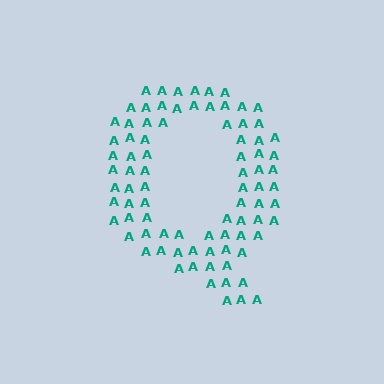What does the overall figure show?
The overall figure shows the letter Q.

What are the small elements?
The small elements are letter A's.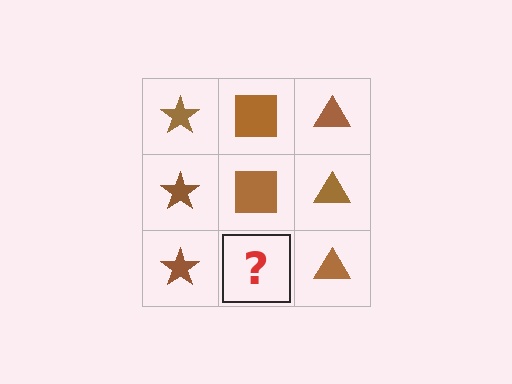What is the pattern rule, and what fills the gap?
The rule is that each column has a consistent shape. The gap should be filled with a brown square.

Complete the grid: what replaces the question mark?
The question mark should be replaced with a brown square.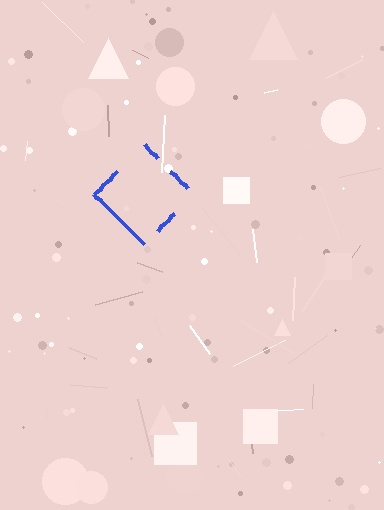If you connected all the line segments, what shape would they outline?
They would outline a diamond.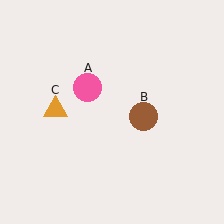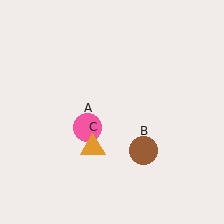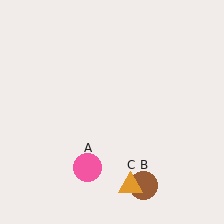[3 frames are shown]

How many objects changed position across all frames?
3 objects changed position: pink circle (object A), brown circle (object B), orange triangle (object C).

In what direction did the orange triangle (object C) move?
The orange triangle (object C) moved down and to the right.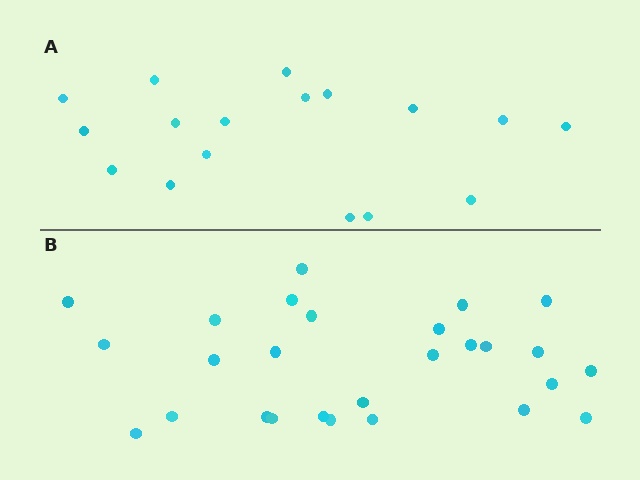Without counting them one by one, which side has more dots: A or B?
Region B (the bottom region) has more dots.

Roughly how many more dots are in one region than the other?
Region B has roughly 10 or so more dots than region A.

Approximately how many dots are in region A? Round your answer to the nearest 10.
About 20 dots. (The exact count is 17, which rounds to 20.)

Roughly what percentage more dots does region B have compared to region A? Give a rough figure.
About 60% more.